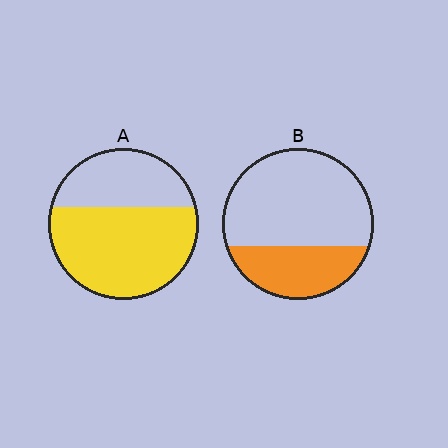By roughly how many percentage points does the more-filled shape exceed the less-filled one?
By roughly 30 percentage points (A over B).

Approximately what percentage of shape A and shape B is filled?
A is approximately 65% and B is approximately 30%.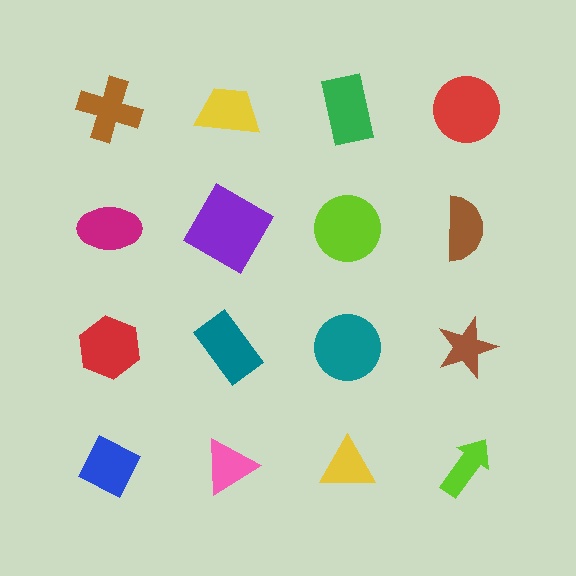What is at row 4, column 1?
A blue diamond.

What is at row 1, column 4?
A red circle.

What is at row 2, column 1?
A magenta ellipse.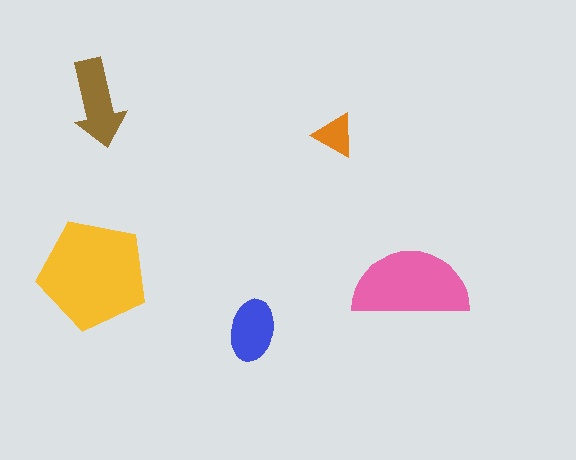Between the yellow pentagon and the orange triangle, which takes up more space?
The yellow pentagon.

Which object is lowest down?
The blue ellipse is bottommost.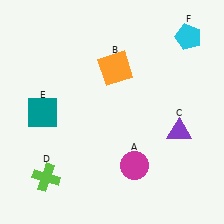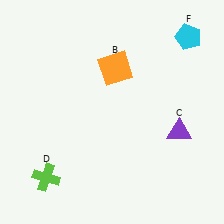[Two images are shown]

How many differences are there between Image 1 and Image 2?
There are 2 differences between the two images.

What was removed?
The teal square (E), the magenta circle (A) were removed in Image 2.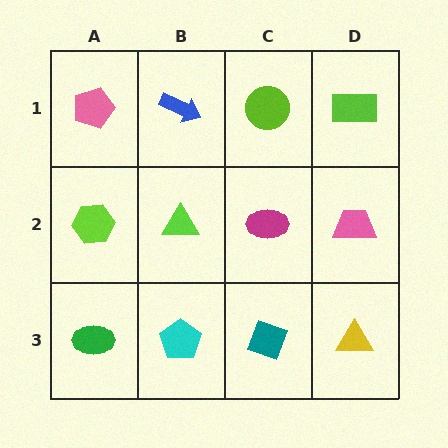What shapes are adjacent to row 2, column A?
A pink pentagon (row 1, column A), a green ellipse (row 3, column A), a lime triangle (row 2, column B).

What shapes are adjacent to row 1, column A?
A lime hexagon (row 2, column A), a blue arrow (row 1, column B).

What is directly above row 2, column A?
A pink pentagon.